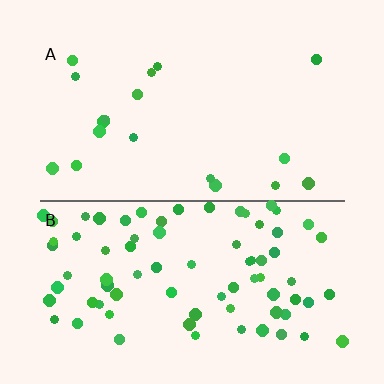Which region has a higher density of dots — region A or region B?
B (the bottom).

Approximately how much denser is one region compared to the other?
Approximately 4.4× — region B over region A.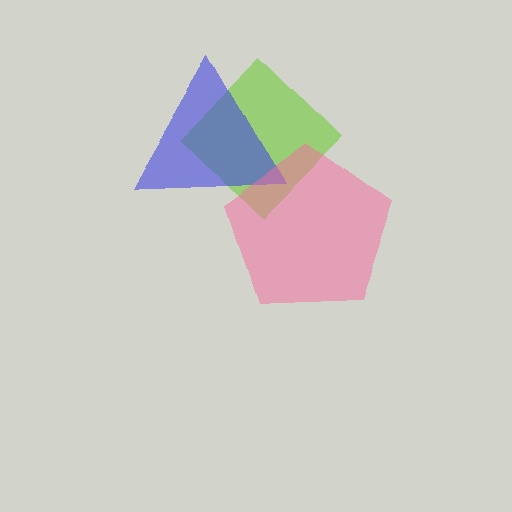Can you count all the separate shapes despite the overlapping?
Yes, there are 3 separate shapes.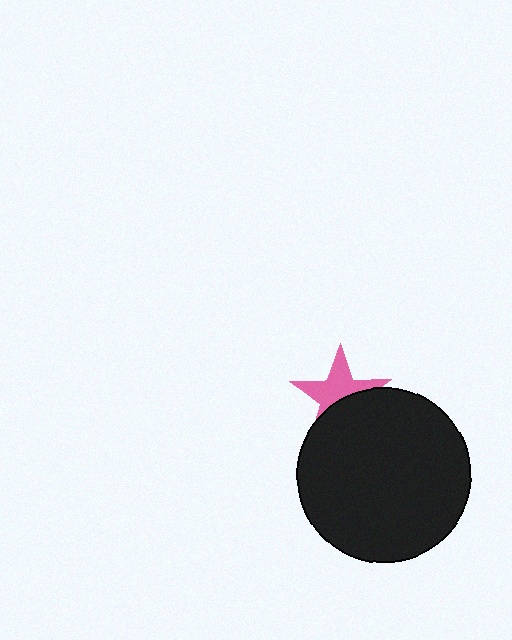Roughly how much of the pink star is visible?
About half of it is visible (roughly 56%).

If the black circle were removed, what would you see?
You would see the complete pink star.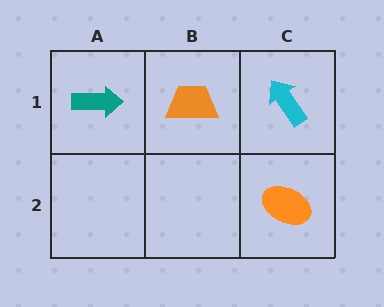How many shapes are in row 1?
3 shapes.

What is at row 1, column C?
A cyan arrow.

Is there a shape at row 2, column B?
No, that cell is empty.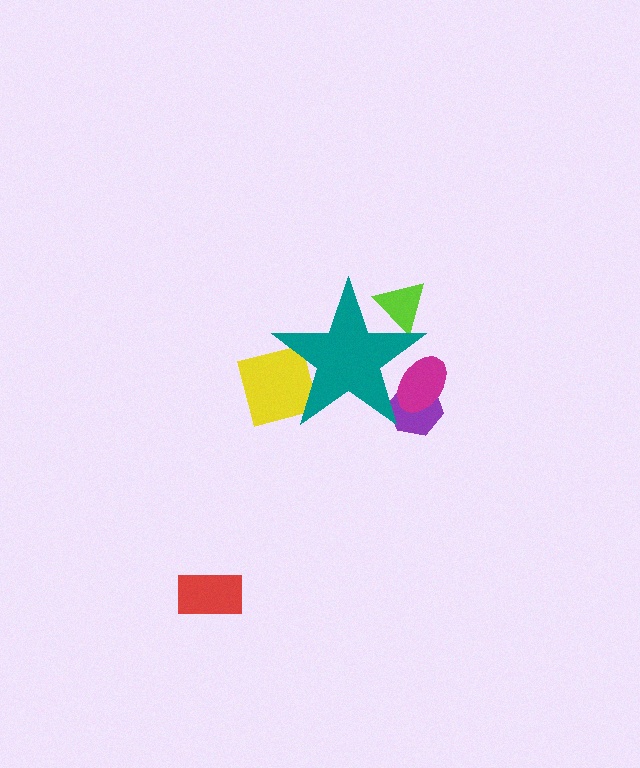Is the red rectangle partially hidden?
No, the red rectangle is fully visible.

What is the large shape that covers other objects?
A teal star.